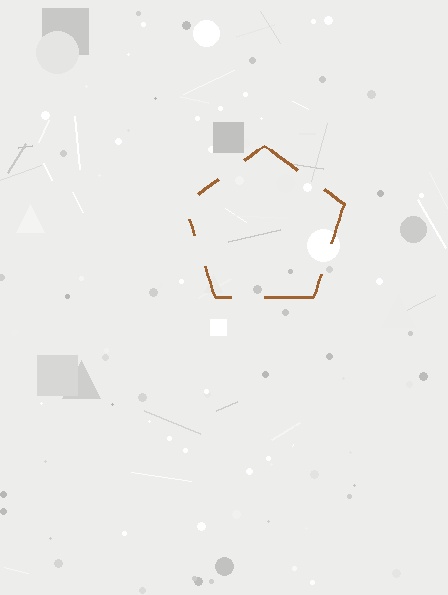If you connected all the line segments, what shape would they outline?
They would outline a pentagon.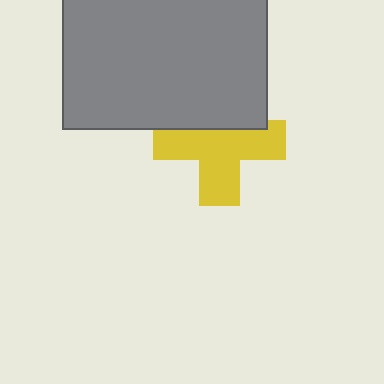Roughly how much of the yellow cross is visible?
Most of it is visible (roughly 67%).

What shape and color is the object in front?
The object in front is a gray rectangle.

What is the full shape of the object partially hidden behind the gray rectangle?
The partially hidden object is a yellow cross.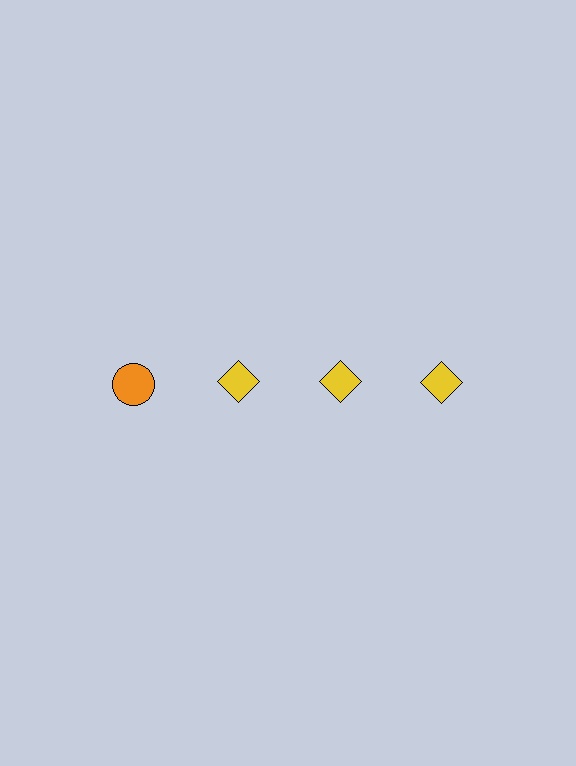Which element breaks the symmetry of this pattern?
The orange circle in the top row, leftmost column breaks the symmetry. All other shapes are yellow diamonds.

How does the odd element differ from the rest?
It differs in both color (orange instead of yellow) and shape (circle instead of diamond).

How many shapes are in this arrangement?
There are 4 shapes arranged in a grid pattern.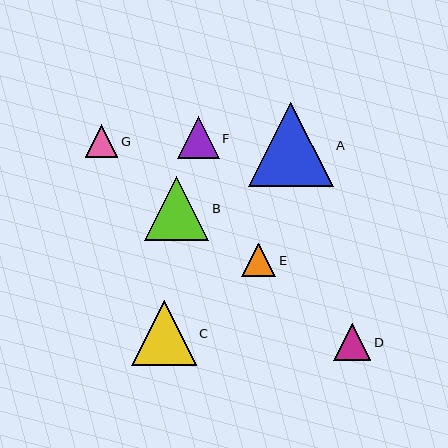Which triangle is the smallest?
Triangle G is the smallest with a size of approximately 33 pixels.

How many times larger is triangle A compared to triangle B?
Triangle A is approximately 1.3 times the size of triangle B.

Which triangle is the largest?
Triangle A is the largest with a size of approximately 84 pixels.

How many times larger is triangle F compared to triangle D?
Triangle F is approximately 1.1 times the size of triangle D.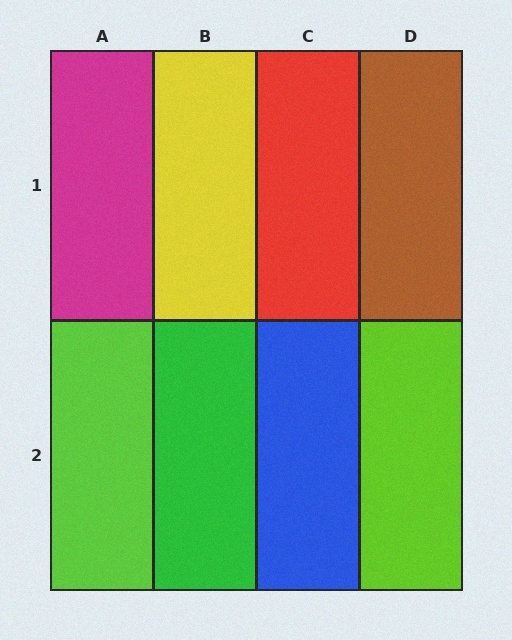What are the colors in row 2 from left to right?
Lime, green, blue, lime.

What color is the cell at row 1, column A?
Magenta.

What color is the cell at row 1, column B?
Yellow.